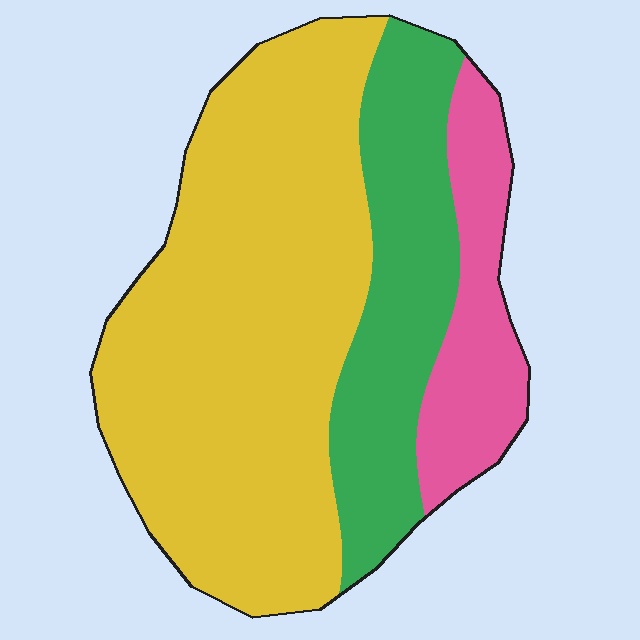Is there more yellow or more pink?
Yellow.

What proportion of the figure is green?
Green covers around 25% of the figure.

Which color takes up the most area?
Yellow, at roughly 60%.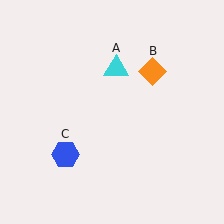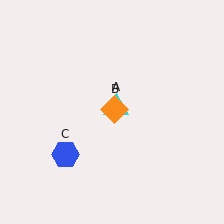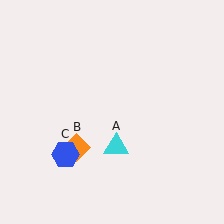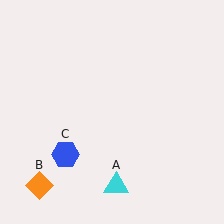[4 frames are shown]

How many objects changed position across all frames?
2 objects changed position: cyan triangle (object A), orange diamond (object B).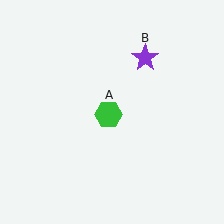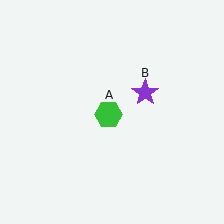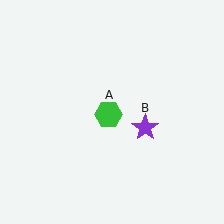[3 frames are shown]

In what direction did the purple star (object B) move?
The purple star (object B) moved down.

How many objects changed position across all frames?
1 object changed position: purple star (object B).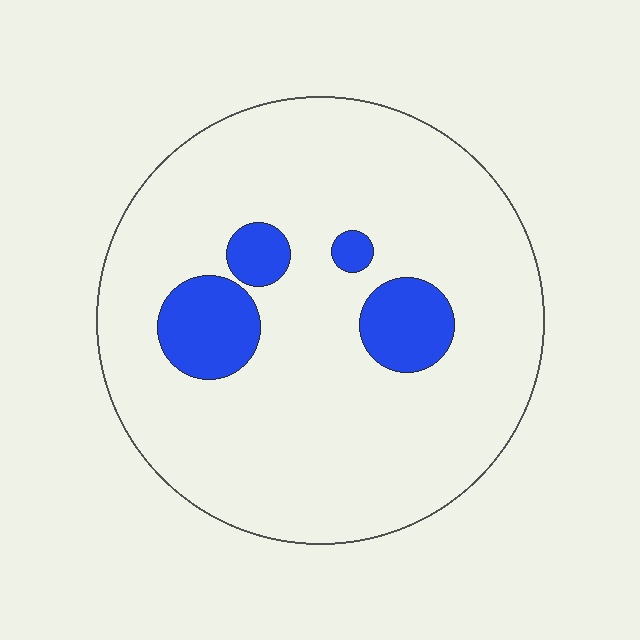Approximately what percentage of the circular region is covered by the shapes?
Approximately 15%.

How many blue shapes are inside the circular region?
4.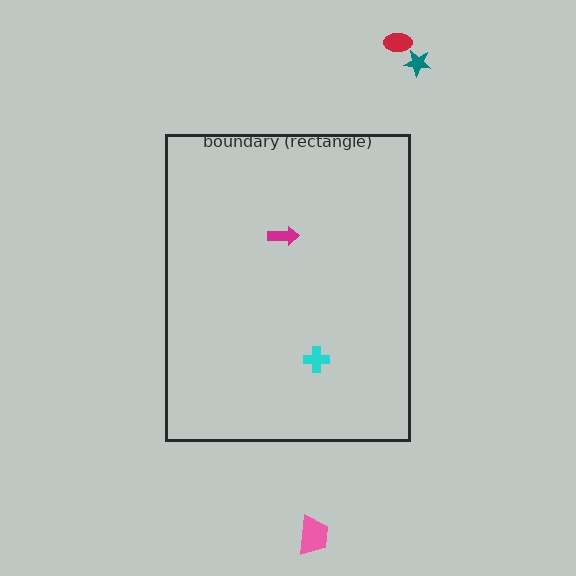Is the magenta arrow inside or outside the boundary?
Inside.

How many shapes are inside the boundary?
2 inside, 3 outside.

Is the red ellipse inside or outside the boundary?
Outside.